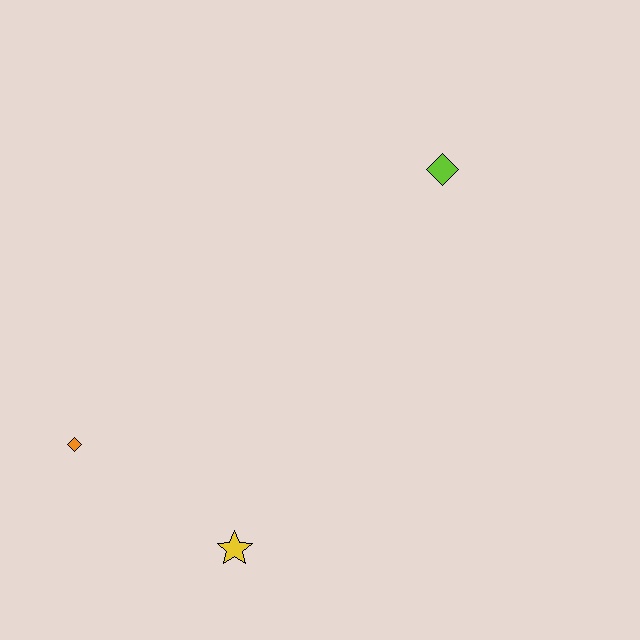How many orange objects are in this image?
There is 1 orange object.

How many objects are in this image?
There are 3 objects.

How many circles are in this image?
There are no circles.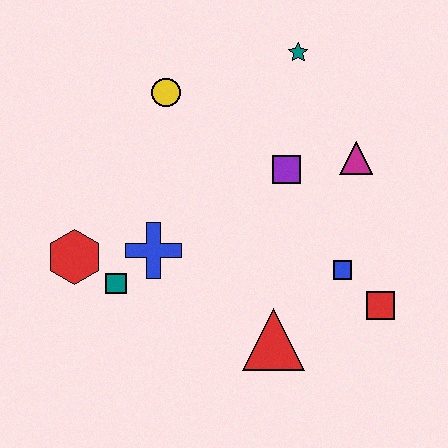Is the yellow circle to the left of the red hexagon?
No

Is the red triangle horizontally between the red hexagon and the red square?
Yes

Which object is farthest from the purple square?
The red hexagon is farthest from the purple square.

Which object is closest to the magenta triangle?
The purple square is closest to the magenta triangle.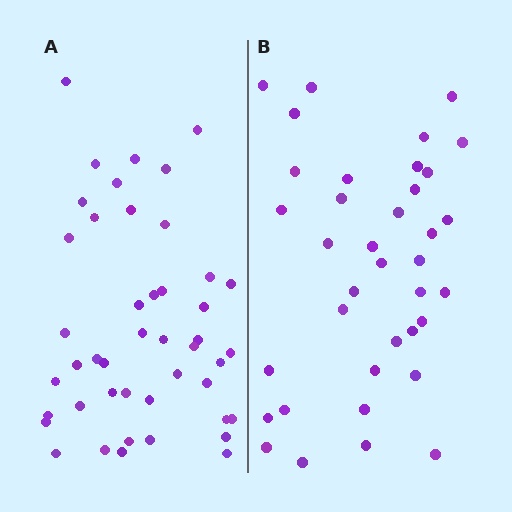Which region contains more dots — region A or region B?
Region A (the left region) has more dots.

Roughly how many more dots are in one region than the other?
Region A has roughly 8 or so more dots than region B.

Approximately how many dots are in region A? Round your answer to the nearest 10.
About 40 dots. (The exact count is 45, which rounds to 40.)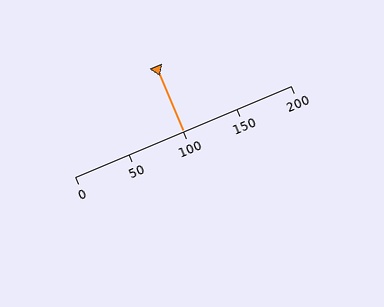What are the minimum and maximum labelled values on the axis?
The axis runs from 0 to 200.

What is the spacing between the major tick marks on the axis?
The major ticks are spaced 50 apart.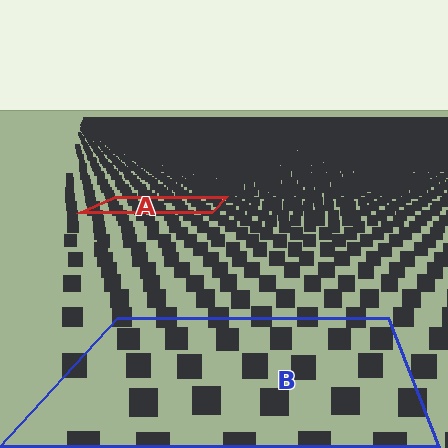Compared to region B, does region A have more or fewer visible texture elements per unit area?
Region A has more texture elements per unit area — they are packed more densely because it is farther away.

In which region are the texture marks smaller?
The texture marks are smaller in region A, because it is farther away.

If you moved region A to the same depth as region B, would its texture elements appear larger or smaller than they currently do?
They would appear larger. At a closer depth, the same texture elements are projected at a bigger on-screen size.